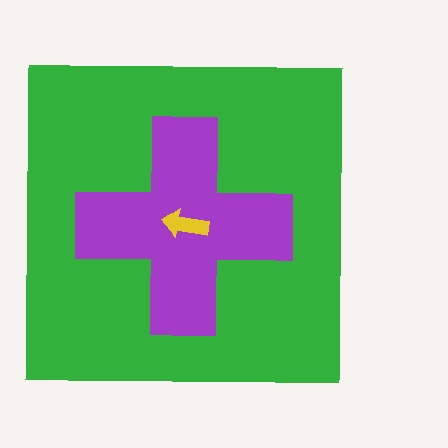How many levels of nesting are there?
3.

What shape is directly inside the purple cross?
The yellow arrow.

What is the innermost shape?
The yellow arrow.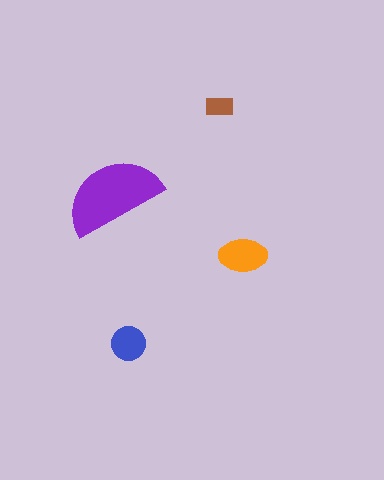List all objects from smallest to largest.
The brown rectangle, the blue circle, the orange ellipse, the purple semicircle.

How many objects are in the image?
There are 4 objects in the image.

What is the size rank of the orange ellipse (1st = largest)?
2nd.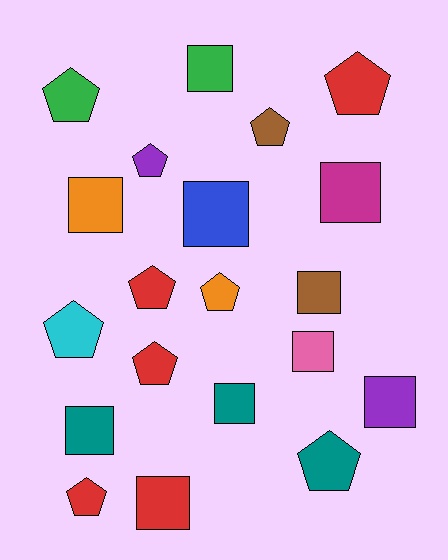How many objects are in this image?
There are 20 objects.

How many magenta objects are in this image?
There is 1 magenta object.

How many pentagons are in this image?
There are 10 pentagons.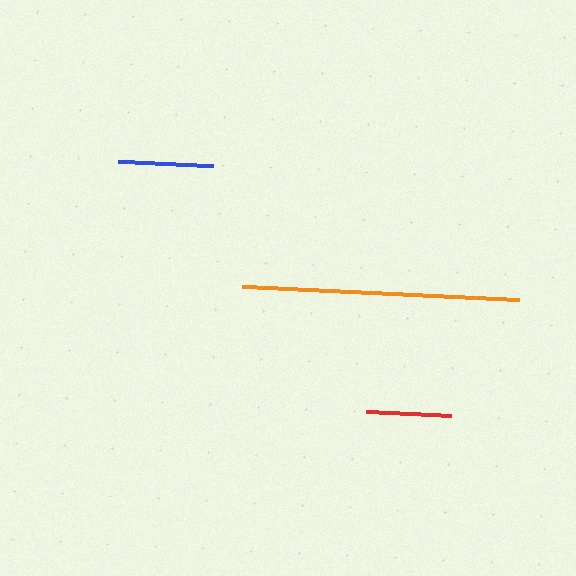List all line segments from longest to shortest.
From longest to shortest: orange, blue, red.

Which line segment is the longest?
The orange line is the longest at approximately 276 pixels.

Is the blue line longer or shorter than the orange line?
The orange line is longer than the blue line.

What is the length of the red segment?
The red segment is approximately 86 pixels long.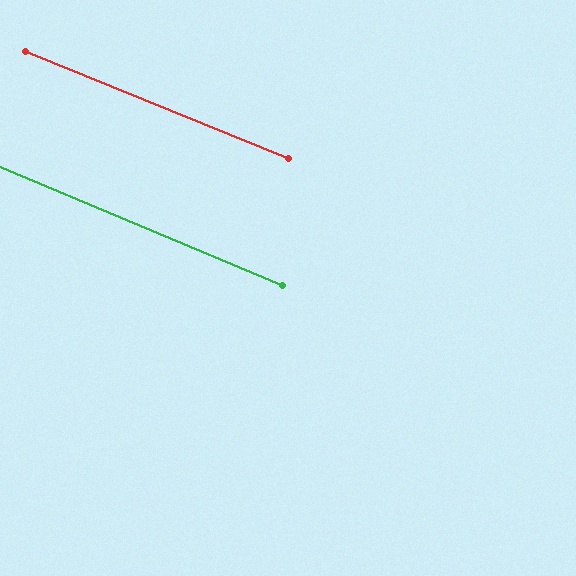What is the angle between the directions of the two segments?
Approximately 0 degrees.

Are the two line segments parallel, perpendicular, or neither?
Parallel — their directions differ by only 0.4°.